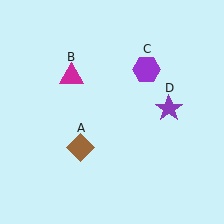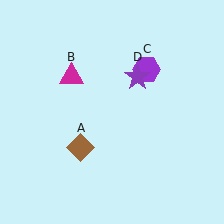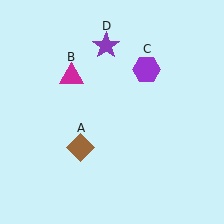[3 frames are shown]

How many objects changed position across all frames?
1 object changed position: purple star (object D).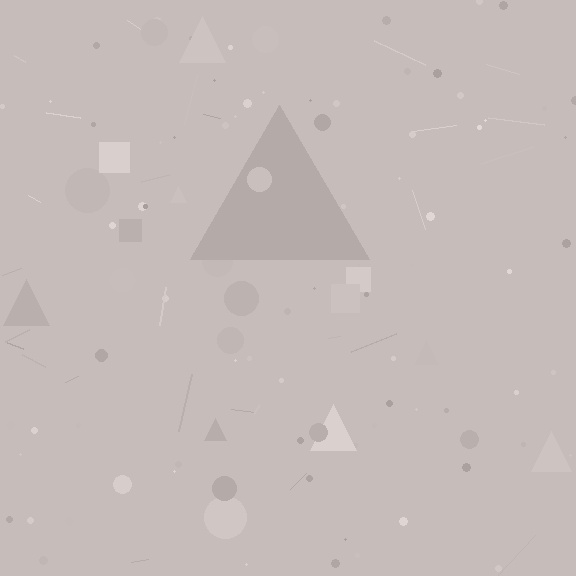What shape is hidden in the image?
A triangle is hidden in the image.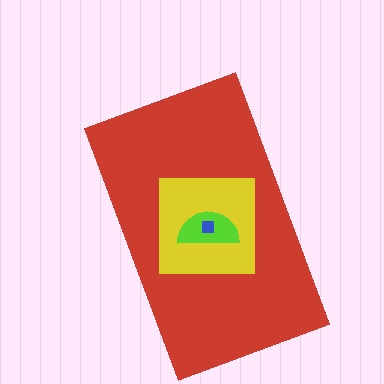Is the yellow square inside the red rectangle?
Yes.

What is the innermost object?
The blue square.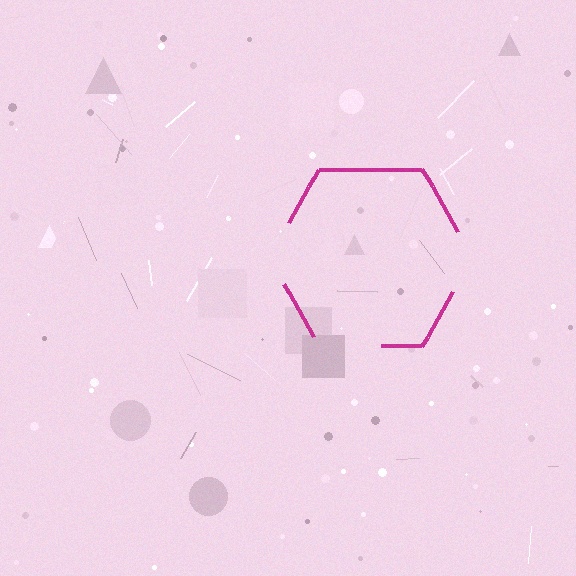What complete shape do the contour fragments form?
The contour fragments form a hexagon.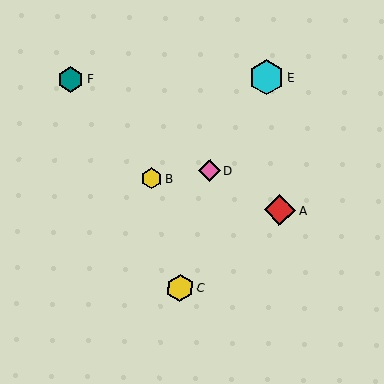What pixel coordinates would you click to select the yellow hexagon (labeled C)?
Click at (180, 288) to select the yellow hexagon C.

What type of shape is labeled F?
Shape F is a teal hexagon.